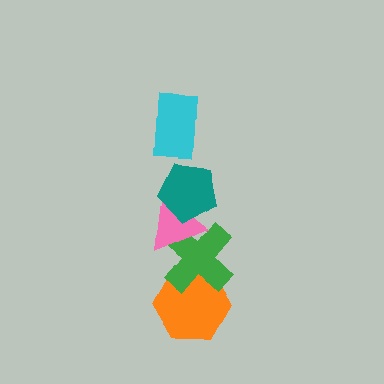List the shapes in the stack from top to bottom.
From top to bottom: the cyan rectangle, the teal pentagon, the pink triangle, the green cross, the orange hexagon.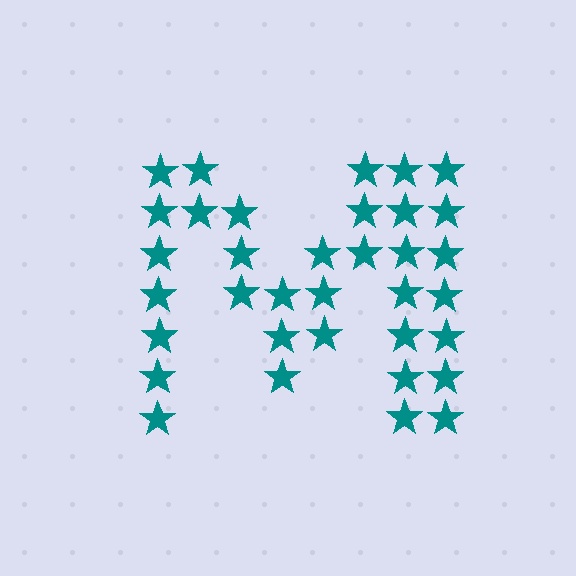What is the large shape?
The large shape is the letter M.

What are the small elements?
The small elements are stars.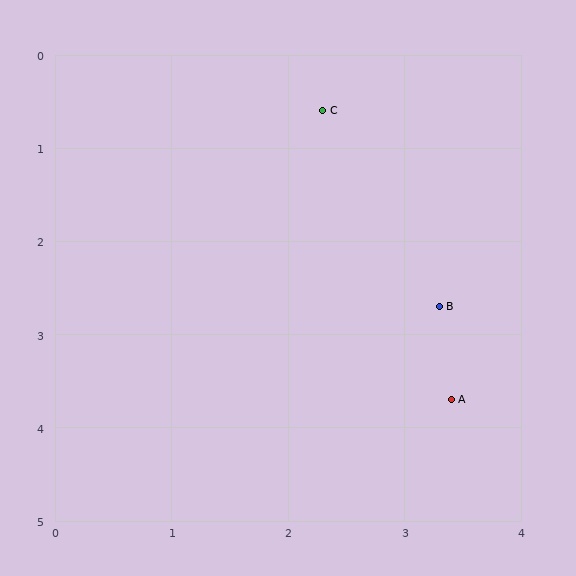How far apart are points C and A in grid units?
Points C and A are about 3.3 grid units apart.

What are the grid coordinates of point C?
Point C is at approximately (2.3, 0.6).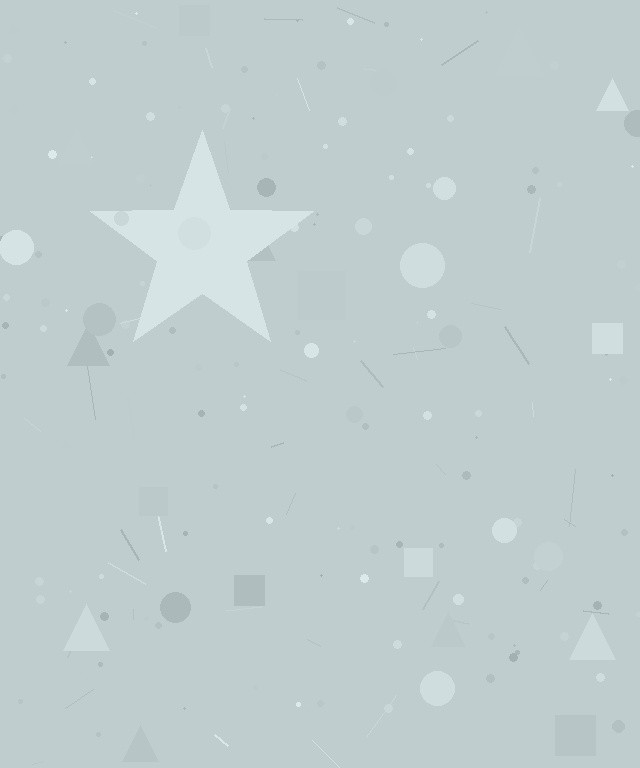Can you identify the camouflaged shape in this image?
The camouflaged shape is a star.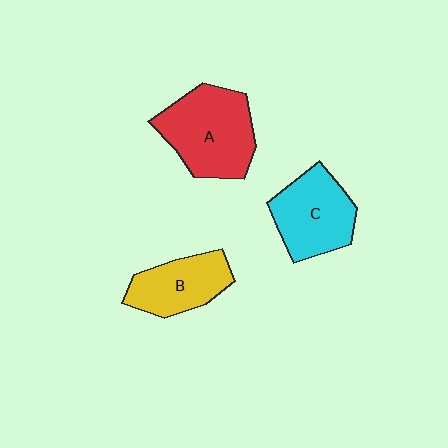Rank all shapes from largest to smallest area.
From largest to smallest: A (red), C (cyan), B (yellow).